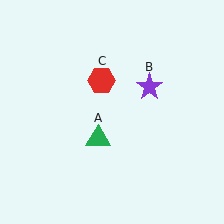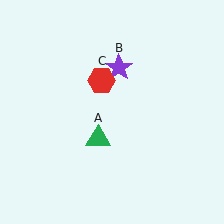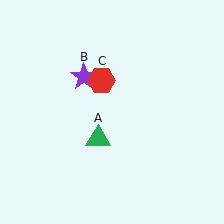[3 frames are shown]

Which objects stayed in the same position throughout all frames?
Green triangle (object A) and red hexagon (object C) remained stationary.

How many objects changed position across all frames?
1 object changed position: purple star (object B).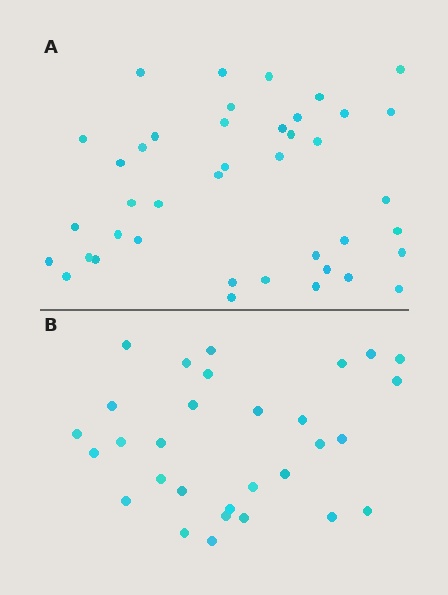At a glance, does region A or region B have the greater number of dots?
Region A (the top region) has more dots.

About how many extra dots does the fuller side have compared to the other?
Region A has roughly 12 or so more dots than region B.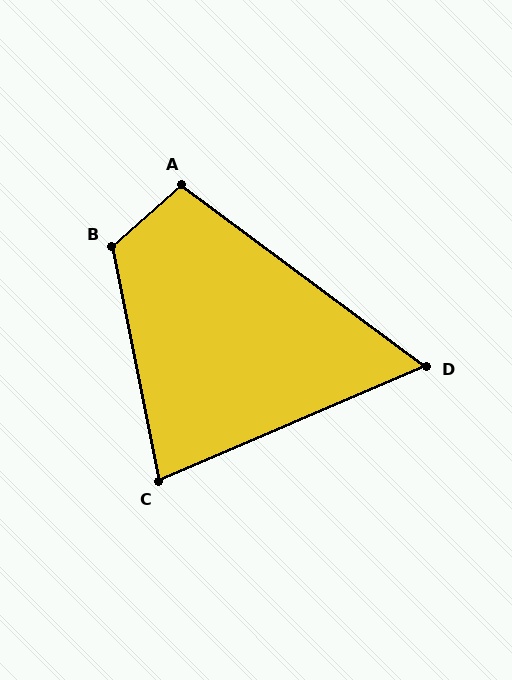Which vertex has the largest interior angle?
B, at approximately 120 degrees.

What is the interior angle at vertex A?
Approximately 102 degrees (obtuse).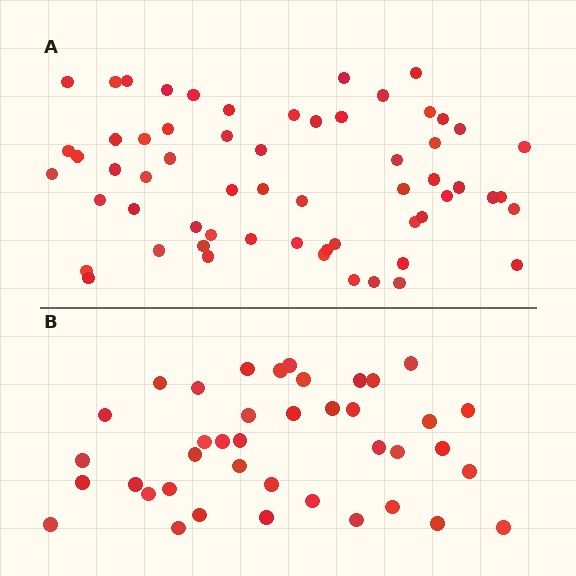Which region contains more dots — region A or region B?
Region A (the top region) has more dots.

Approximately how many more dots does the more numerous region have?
Region A has approximately 20 more dots than region B.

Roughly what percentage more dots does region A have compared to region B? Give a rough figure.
About 50% more.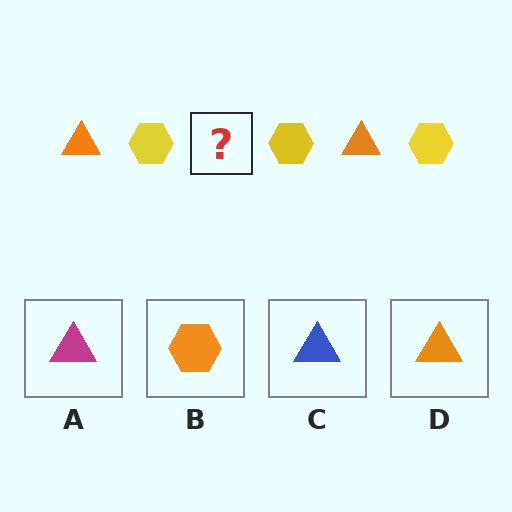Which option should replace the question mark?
Option D.